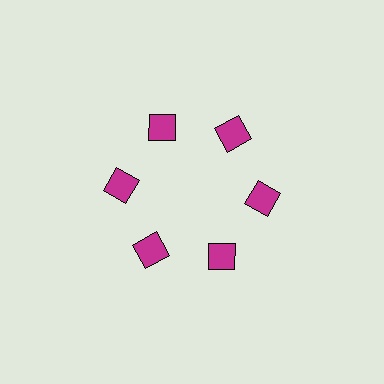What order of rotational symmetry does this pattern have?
This pattern has 6-fold rotational symmetry.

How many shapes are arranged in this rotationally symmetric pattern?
There are 6 shapes, arranged in 6 groups of 1.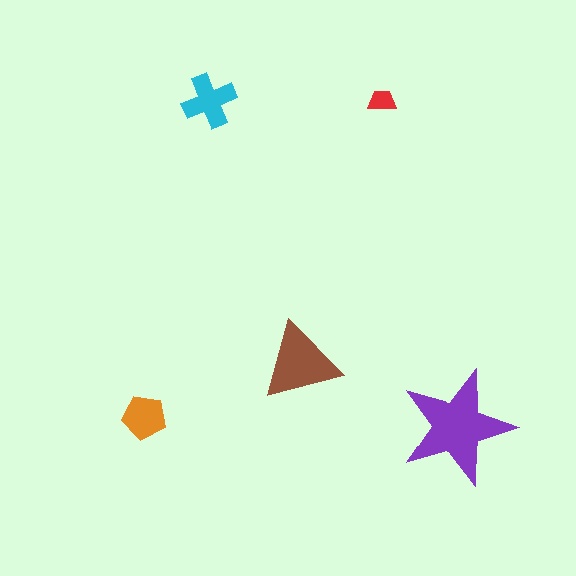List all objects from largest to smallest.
The purple star, the brown triangle, the cyan cross, the orange pentagon, the red trapezoid.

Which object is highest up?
The red trapezoid is topmost.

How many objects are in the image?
There are 5 objects in the image.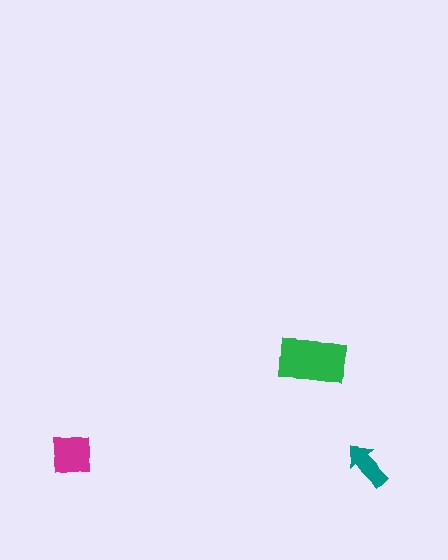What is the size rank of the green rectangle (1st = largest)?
1st.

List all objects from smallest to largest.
The teal arrow, the magenta square, the green rectangle.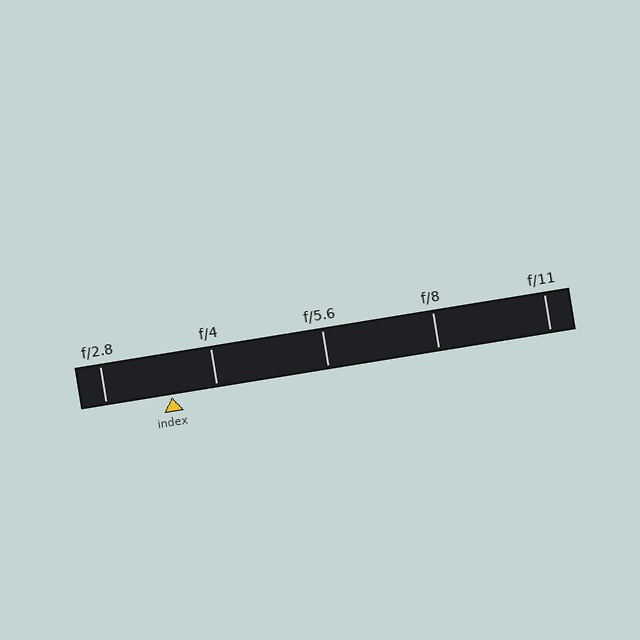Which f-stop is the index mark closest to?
The index mark is closest to f/4.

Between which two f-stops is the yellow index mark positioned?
The index mark is between f/2.8 and f/4.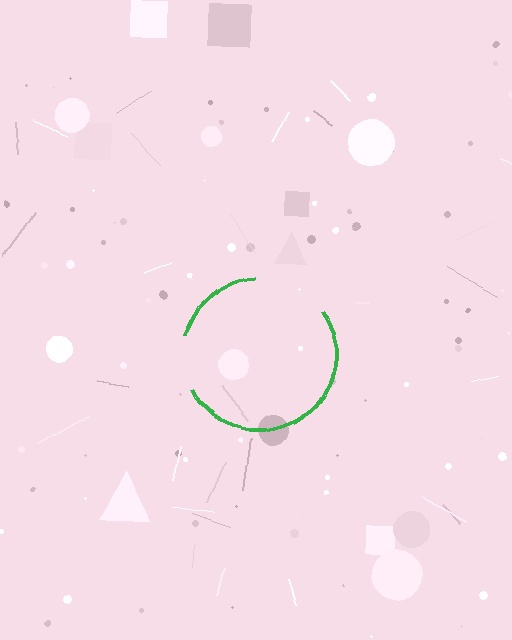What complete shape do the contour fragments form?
The contour fragments form a circle.